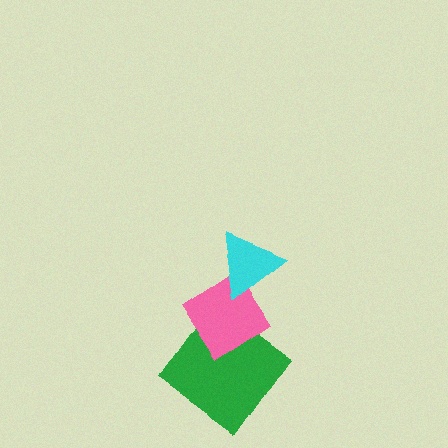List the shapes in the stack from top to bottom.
From top to bottom: the cyan triangle, the pink diamond, the green diamond.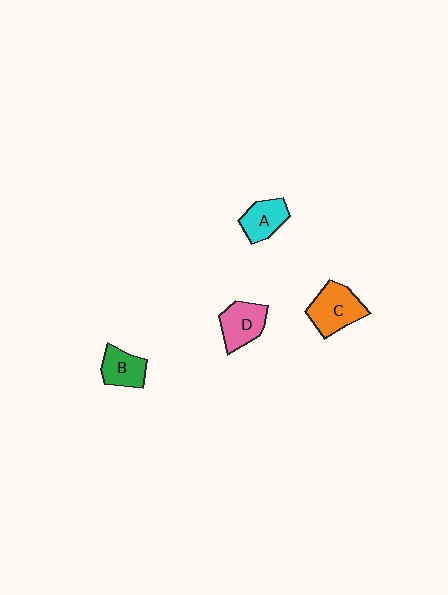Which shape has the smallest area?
Shape B (green).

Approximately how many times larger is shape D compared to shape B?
Approximately 1.2 times.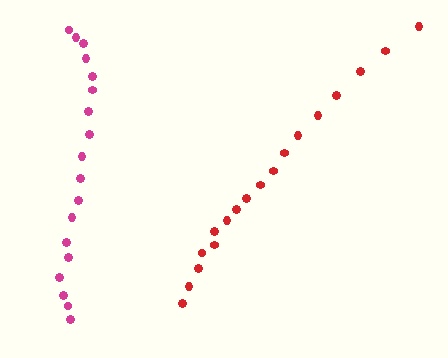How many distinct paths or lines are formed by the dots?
There are 2 distinct paths.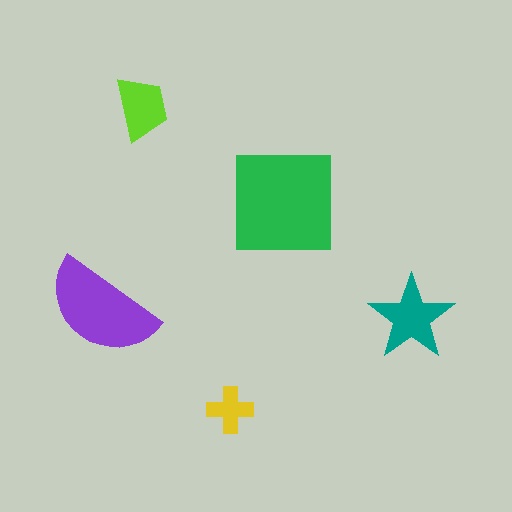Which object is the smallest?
The yellow cross.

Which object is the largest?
The green square.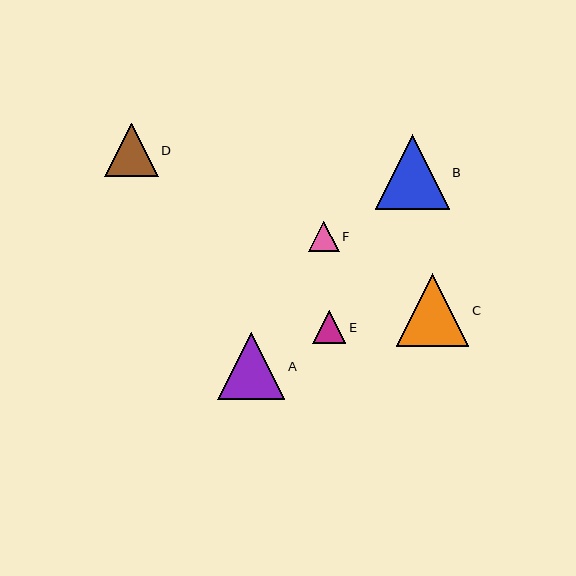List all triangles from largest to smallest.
From largest to smallest: B, C, A, D, E, F.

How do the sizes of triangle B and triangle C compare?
Triangle B and triangle C are approximately the same size.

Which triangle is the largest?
Triangle B is the largest with a size of approximately 74 pixels.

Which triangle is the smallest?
Triangle F is the smallest with a size of approximately 30 pixels.